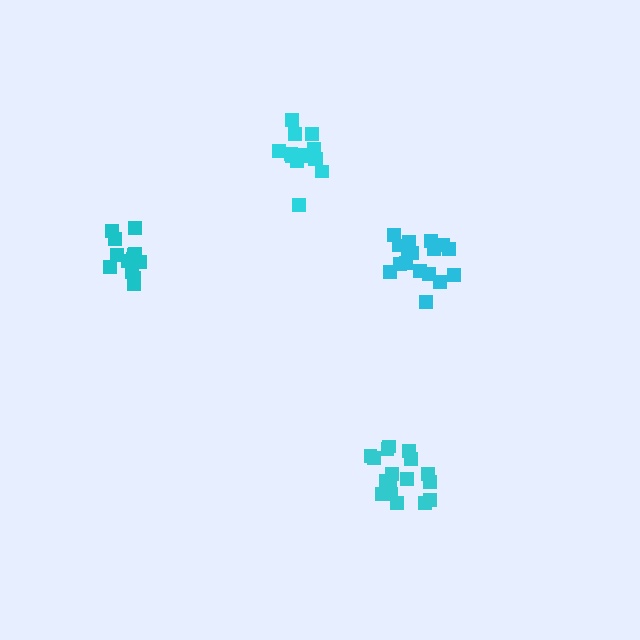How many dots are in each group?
Group 1: 13 dots, Group 2: 17 dots, Group 3: 17 dots, Group 4: 15 dots (62 total).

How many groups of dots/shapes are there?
There are 4 groups.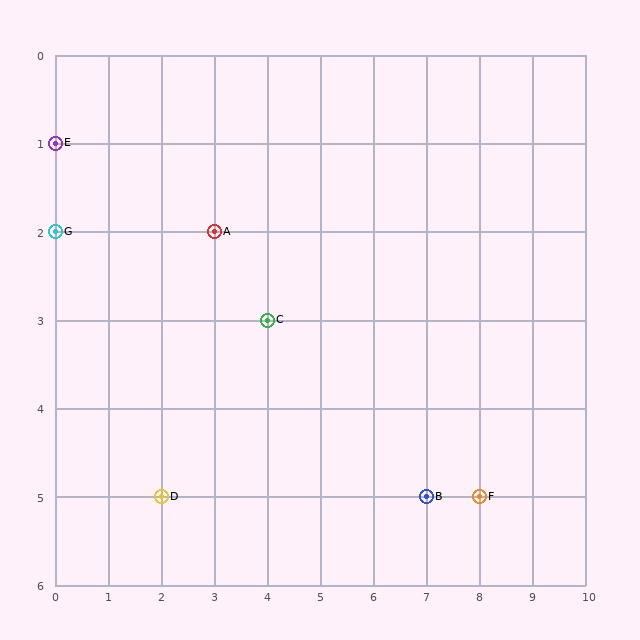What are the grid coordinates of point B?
Point B is at grid coordinates (7, 5).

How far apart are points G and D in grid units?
Points G and D are 2 columns and 3 rows apart (about 3.6 grid units diagonally).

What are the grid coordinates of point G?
Point G is at grid coordinates (0, 2).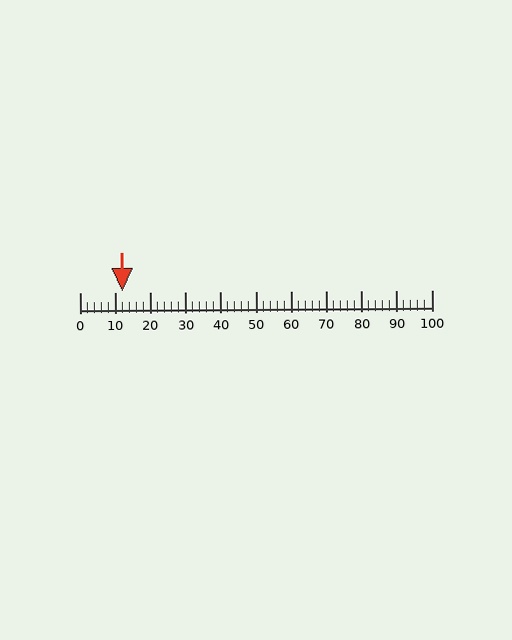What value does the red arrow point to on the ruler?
The red arrow points to approximately 12.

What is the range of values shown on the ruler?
The ruler shows values from 0 to 100.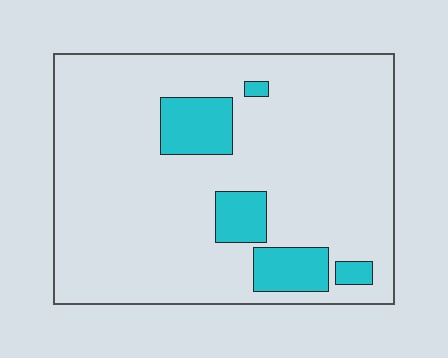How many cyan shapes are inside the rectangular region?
5.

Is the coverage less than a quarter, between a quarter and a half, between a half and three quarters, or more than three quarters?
Less than a quarter.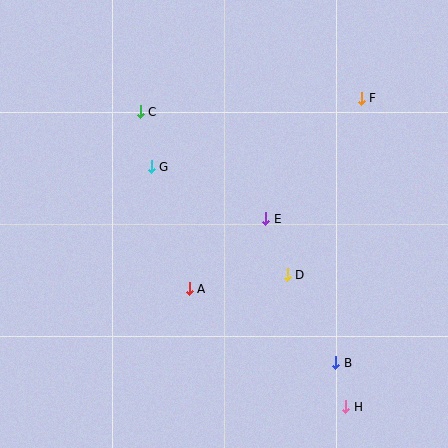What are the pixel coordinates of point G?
Point G is at (151, 167).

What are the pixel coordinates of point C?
Point C is at (140, 112).